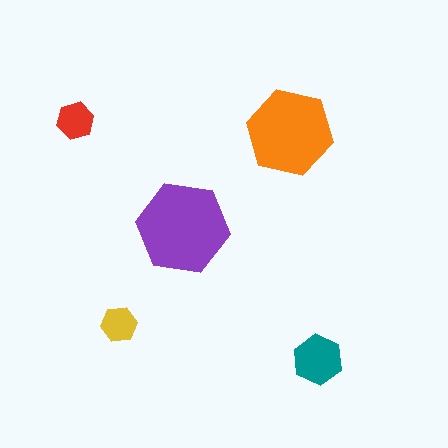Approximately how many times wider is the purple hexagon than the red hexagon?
About 2.5 times wider.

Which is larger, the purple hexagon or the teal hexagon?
The purple one.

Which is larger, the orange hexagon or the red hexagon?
The orange one.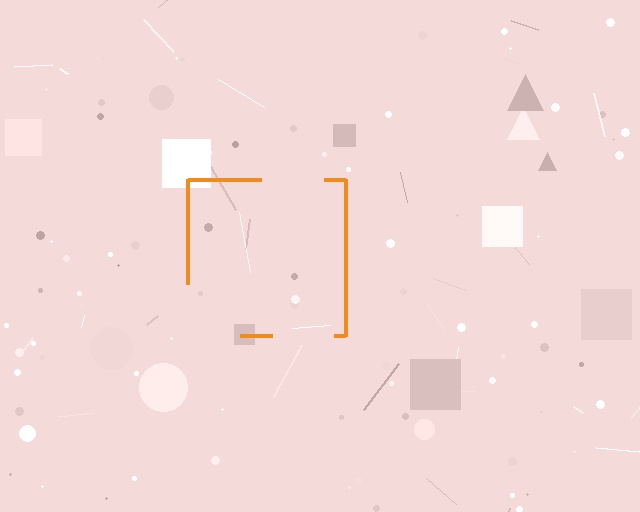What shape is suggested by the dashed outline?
The dashed outline suggests a square.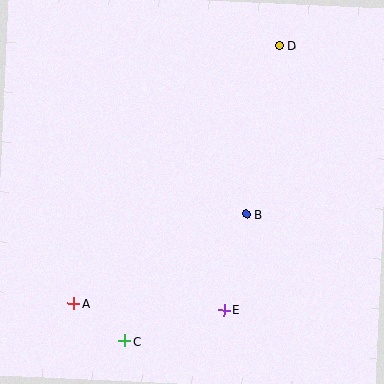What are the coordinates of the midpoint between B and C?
The midpoint between B and C is at (186, 278).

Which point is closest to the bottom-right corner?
Point E is closest to the bottom-right corner.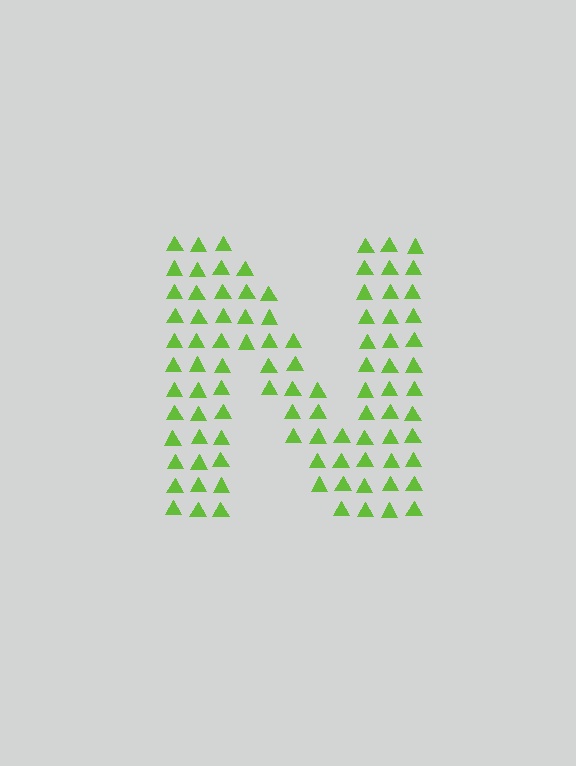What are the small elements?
The small elements are triangles.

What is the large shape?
The large shape is the letter N.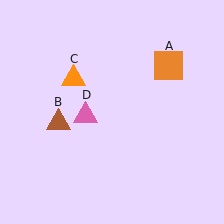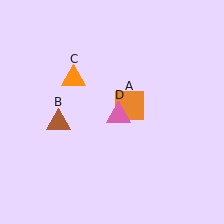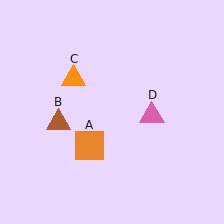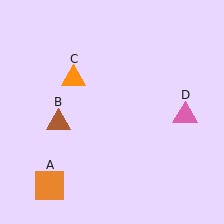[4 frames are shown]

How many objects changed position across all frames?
2 objects changed position: orange square (object A), pink triangle (object D).